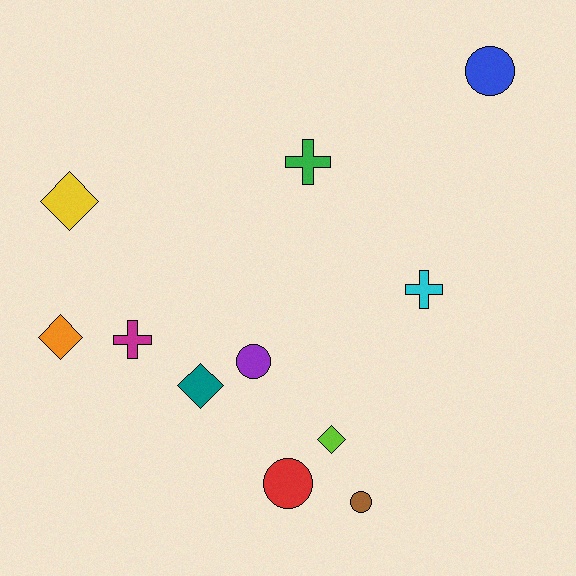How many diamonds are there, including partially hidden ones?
There are 4 diamonds.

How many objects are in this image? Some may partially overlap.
There are 11 objects.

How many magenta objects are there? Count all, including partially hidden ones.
There is 1 magenta object.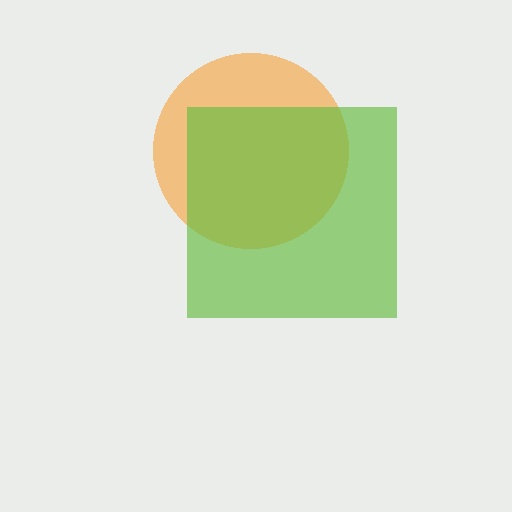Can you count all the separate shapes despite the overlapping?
Yes, there are 2 separate shapes.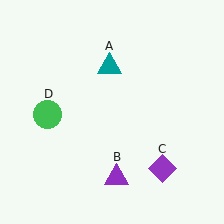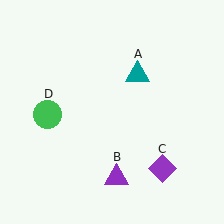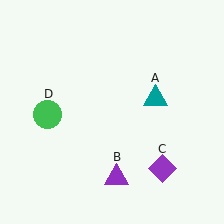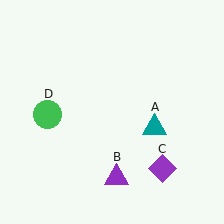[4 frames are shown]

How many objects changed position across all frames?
1 object changed position: teal triangle (object A).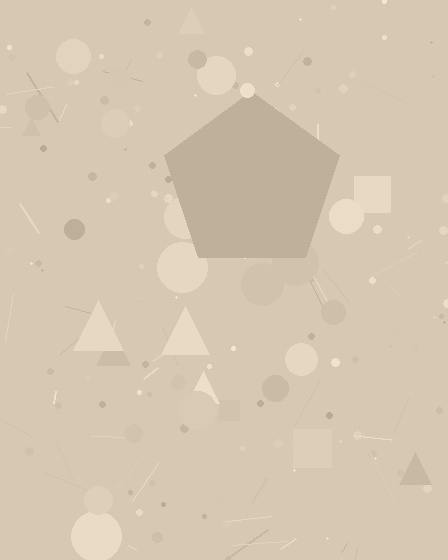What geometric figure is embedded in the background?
A pentagon is embedded in the background.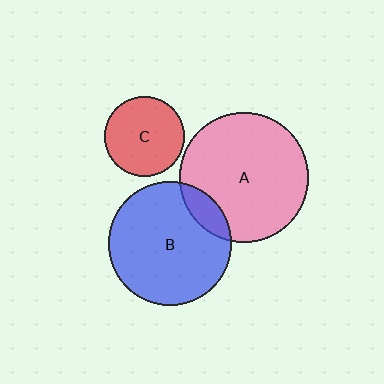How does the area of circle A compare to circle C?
Approximately 2.6 times.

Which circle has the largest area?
Circle A (pink).